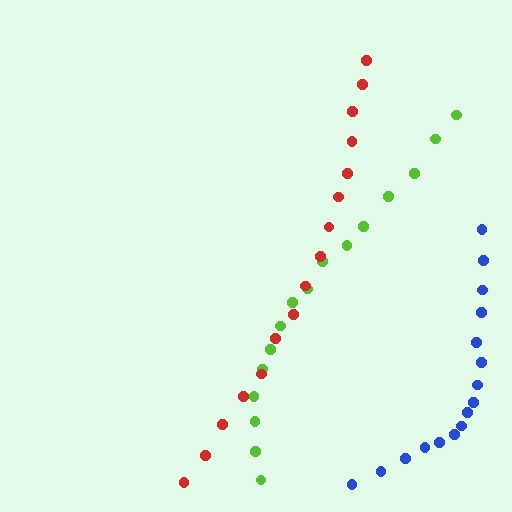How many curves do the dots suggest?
There are 3 distinct paths.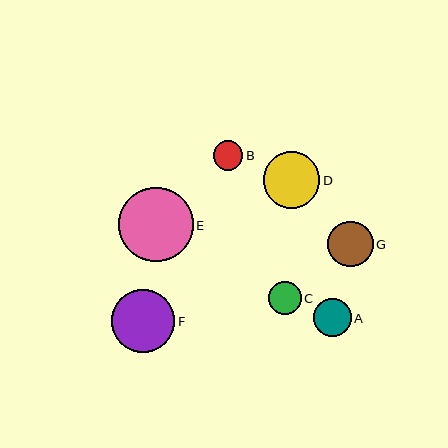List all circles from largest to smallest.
From largest to smallest: E, F, D, G, A, C, B.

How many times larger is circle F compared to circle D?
Circle F is approximately 1.1 times the size of circle D.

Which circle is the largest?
Circle E is the largest with a size of approximately 74 pixels.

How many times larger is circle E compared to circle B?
Circle E is approximately 2.5 times the size of circle B.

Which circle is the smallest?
Circle B is the smallest with a size of approximately 29 pixels.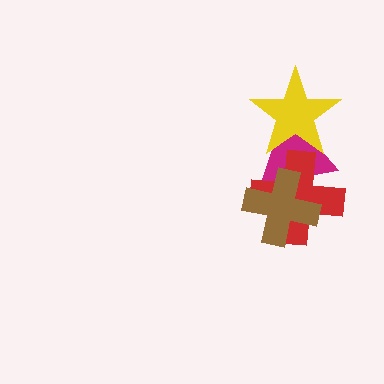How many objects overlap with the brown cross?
2 objects overlap with the brown cross.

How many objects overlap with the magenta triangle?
3 objects overlap with the magenta triangle.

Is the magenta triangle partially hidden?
Yes, it is partially covered by another shape.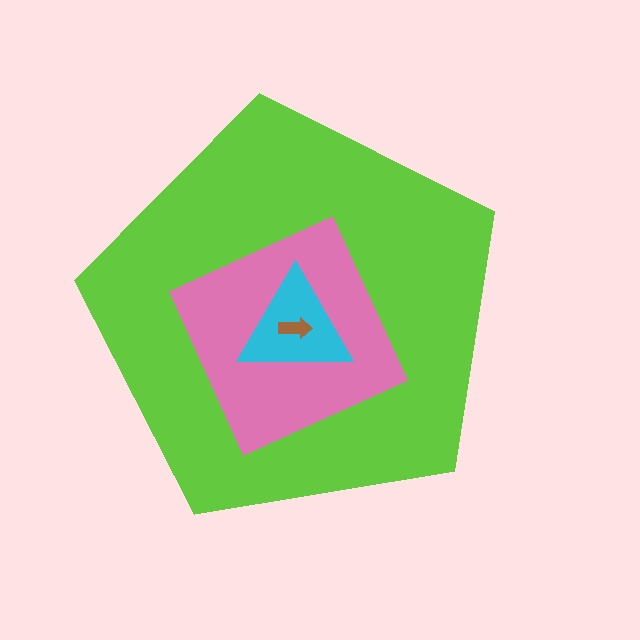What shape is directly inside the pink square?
The cyan triangle.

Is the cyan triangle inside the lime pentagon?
Yes.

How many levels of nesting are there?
4.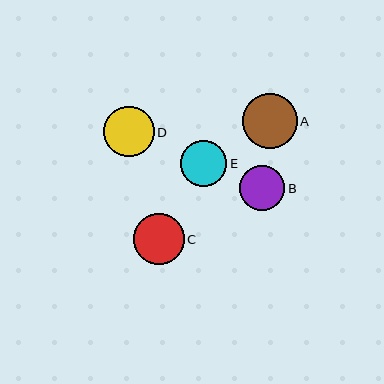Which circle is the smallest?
Circle B is the smallest with a size of approximately 45 pixels.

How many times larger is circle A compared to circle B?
Circle A is approximately 1.2 times the size of circle B.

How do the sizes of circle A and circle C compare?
Circle A and circle C are approximately the same size.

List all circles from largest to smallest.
From largest to smallest: A, C, D, E, B.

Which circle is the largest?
Circle A is the largest with a size of approximately 55 pixels.